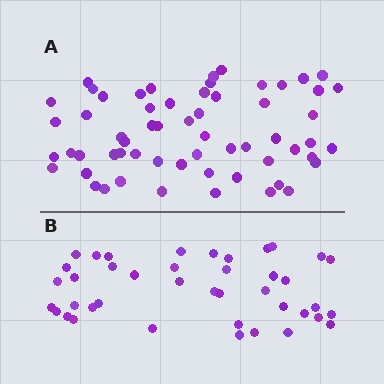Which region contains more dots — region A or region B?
Region A (the top region) has more dots.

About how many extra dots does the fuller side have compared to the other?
Region A has approximately 20 more dots than region B.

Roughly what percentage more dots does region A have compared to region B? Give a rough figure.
About 45% more.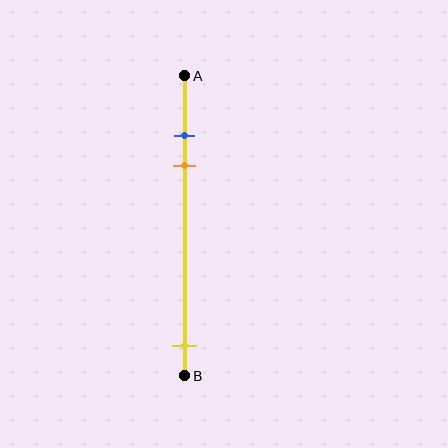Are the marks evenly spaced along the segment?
No, the marks are not evenly spaced.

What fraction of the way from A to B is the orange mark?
The orange mark is approximately 30% (0.3) of the way from A to B.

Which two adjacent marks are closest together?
The blue and orange marks are the closest adjacent pair.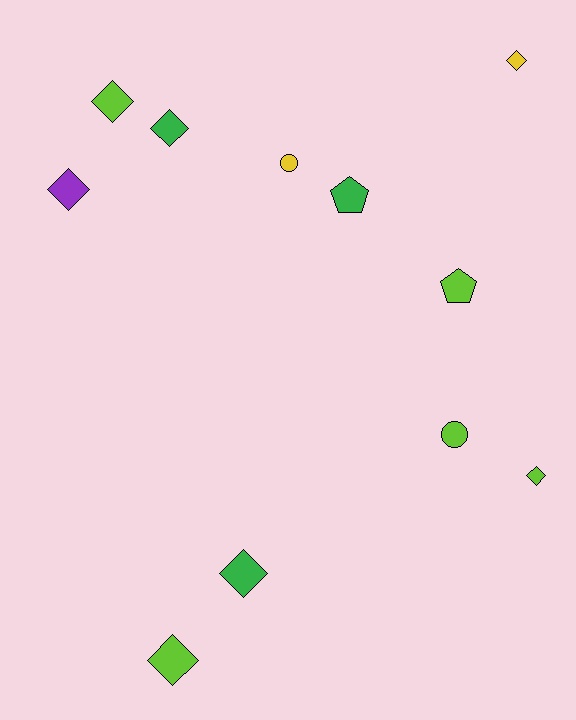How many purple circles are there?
There are no purple circles.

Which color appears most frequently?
Lime, with 5 objects.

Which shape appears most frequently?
Diamond, with 7 objects.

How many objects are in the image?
There are 11 objects.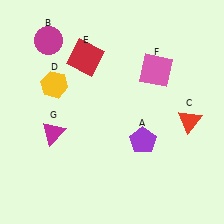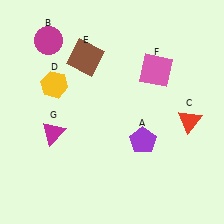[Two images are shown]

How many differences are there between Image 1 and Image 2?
There is 1 difference between the two images.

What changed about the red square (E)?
In Image 1, E is red. In Image 2, it changed to brown.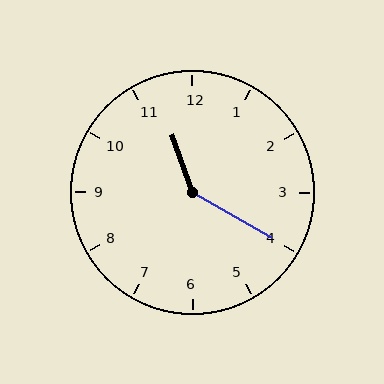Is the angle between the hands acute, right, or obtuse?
It is obtuse.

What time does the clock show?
11:20.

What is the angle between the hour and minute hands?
Approximately 140 degrees.